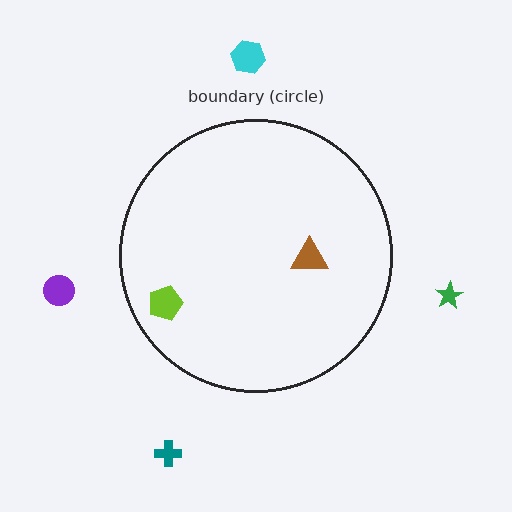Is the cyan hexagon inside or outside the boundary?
Outside.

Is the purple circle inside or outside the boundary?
Outside.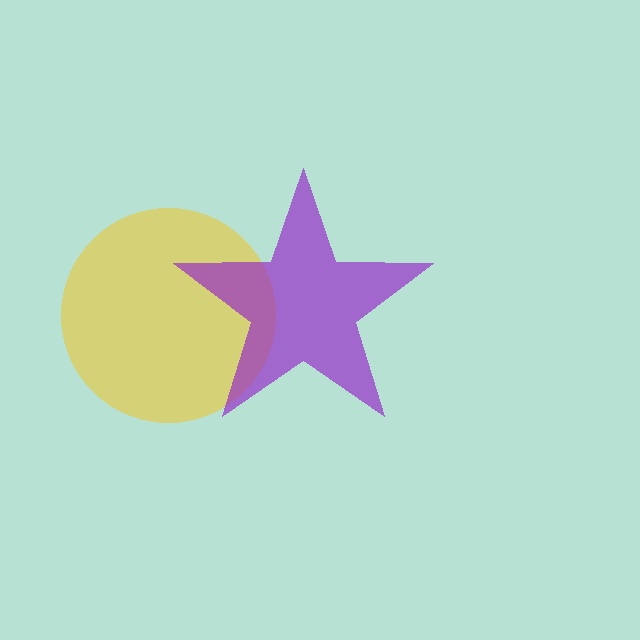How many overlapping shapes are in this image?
There are 2 overlapping shapes in the image.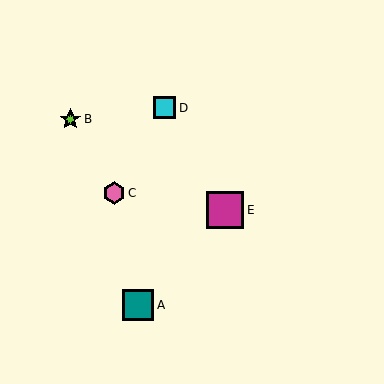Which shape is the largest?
The magenta square (labeled E) is the largest.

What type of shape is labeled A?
Shape A is a teal square.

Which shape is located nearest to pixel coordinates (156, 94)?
The cyan square (labeled D) at (165, 108) is nearest to that location.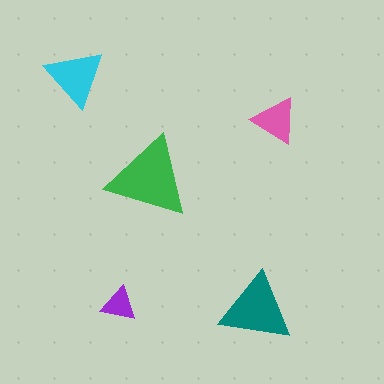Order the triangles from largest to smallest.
the green one, the teal one, the cyan one, the pink one, the purple one.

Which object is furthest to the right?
The pink triangle is rightmost.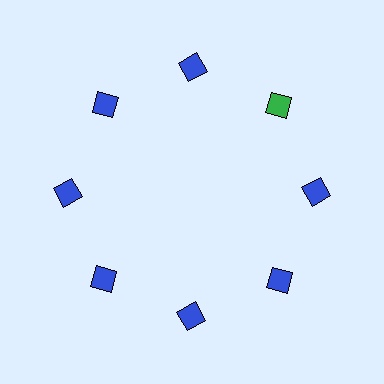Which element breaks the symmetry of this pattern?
The green diamond at roughly the 2 o'clock position breaks the symmetry. All other shapes are blue diamonds.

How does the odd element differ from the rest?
It has a different color: green instead of blue.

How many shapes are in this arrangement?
There are 8 shapes arranged in a ring pattern.